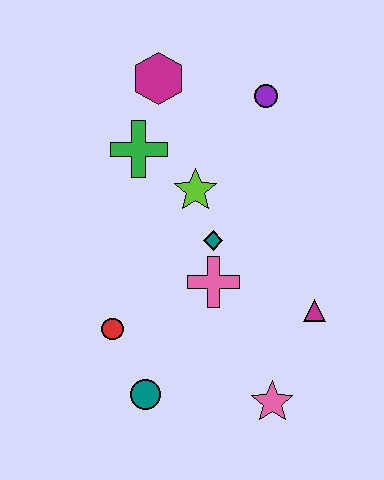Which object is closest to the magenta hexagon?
The green cross is closest to the magenta hexagon.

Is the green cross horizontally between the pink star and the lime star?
No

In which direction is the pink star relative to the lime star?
The pink star is below the lime star.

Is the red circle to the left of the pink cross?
Yes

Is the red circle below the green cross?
Yes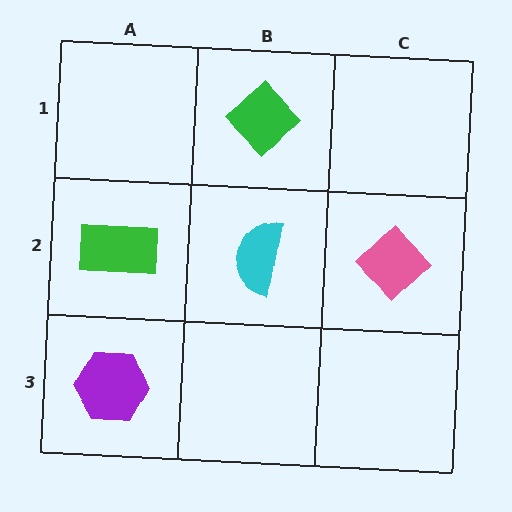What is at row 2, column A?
A green rectangle.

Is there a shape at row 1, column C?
No, that cell is empty.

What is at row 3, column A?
A purple hexagon.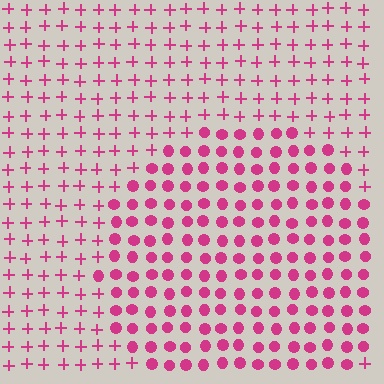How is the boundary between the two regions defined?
The boundary is defined by a change in element shape: circles inside vs. plus signs outside. All elements share the same color and spacing.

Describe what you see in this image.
The image is filled with small magenta elements arranged in a uniform grid. A circle-shaped region contains circles, while the surrounding area contains plus signs. The boundary is defined purely by the change in element shape.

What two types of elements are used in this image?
The image uses circles inside the circle region and plus signs outside it.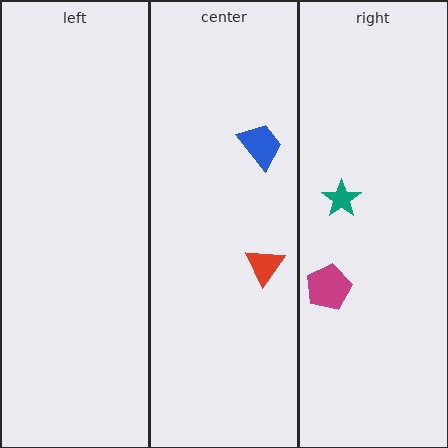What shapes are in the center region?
The red triangle, the blue trapezoid.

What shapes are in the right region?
The teal star, the magenta pentagon.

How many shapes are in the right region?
2.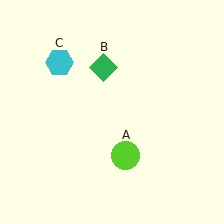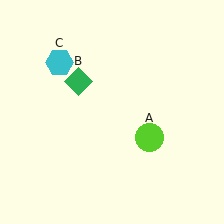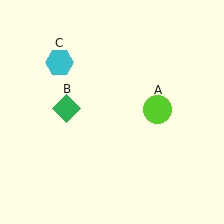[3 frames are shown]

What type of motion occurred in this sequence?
The lime circle (object A), green diamond (object B) rotated counterclockwise around the center of the scene.